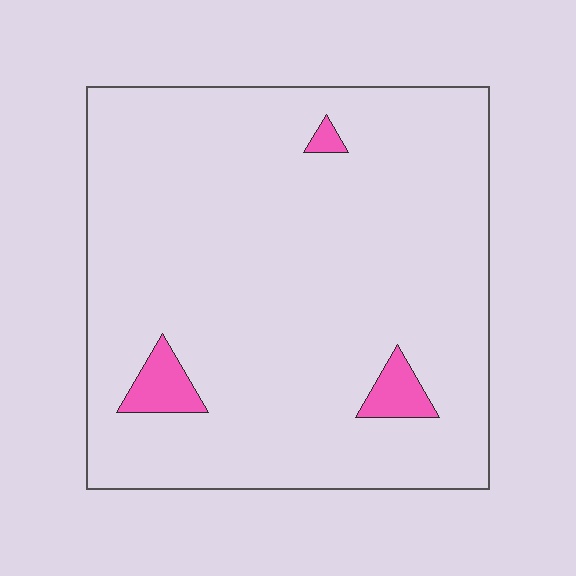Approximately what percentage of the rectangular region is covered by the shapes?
Approximately 5%.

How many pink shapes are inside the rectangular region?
3.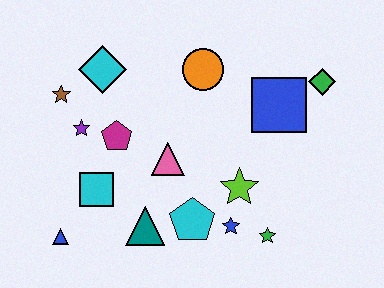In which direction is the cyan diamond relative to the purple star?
The cyan diamond is above the purple star.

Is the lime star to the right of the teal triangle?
Yes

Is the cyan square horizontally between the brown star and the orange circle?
Yes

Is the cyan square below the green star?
No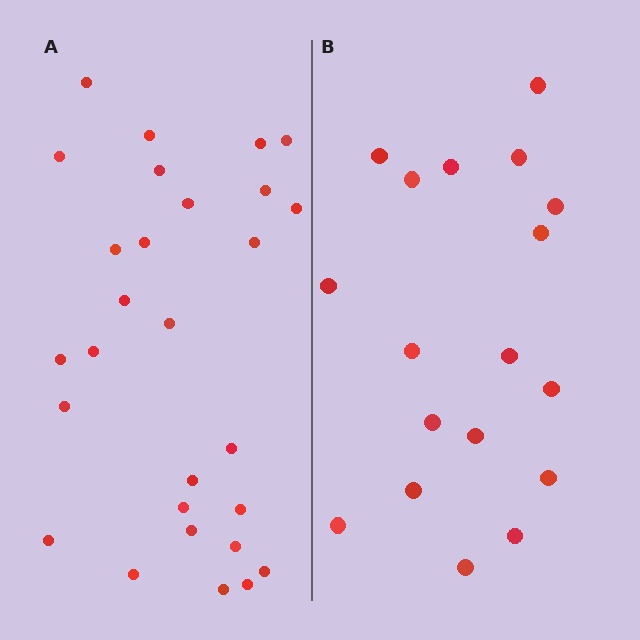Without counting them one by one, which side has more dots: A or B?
Region A (the left region) has more dots.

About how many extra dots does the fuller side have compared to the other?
Region A has roughly 10 or so more dots than region B.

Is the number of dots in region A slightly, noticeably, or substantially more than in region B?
Region A has substantially more. The ratio is roughly 1.6 to 1.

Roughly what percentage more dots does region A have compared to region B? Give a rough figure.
About 55% more.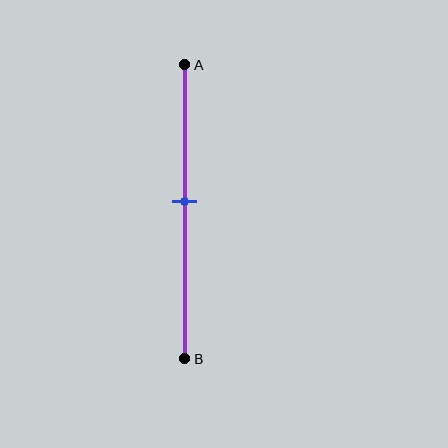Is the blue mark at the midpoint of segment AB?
No, the mark is at about 45% from A, not at the 50% midpoint.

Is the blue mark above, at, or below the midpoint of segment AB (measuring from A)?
The blue mark is above the midpoint of segment AB.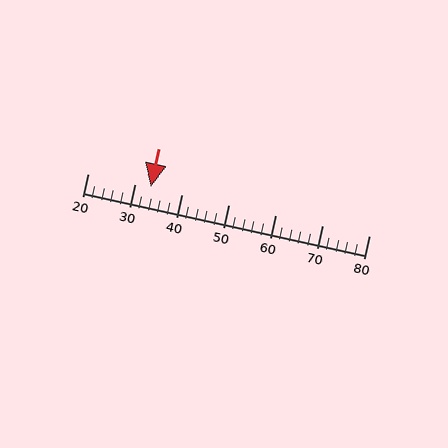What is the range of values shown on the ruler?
The ruler shows values from 20 to 80.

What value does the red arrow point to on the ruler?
The red arrow points to approximately 34.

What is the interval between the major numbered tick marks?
The major tick marks are spaced 10 units apart.